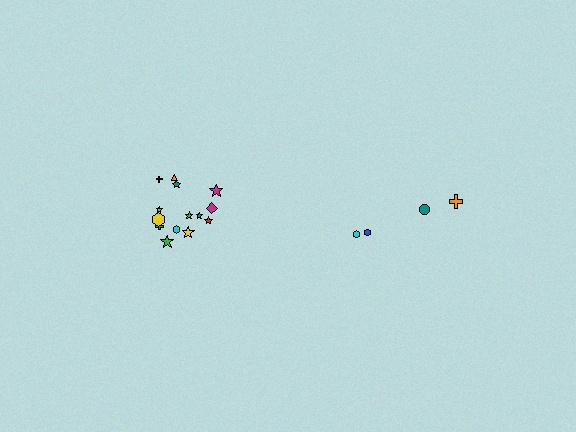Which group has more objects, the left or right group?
The left group.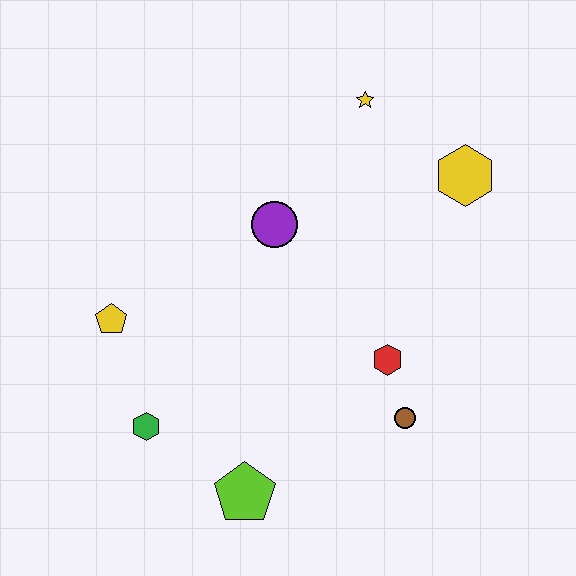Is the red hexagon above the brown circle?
Yes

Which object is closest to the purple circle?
The yellow star is closest to the purple circle.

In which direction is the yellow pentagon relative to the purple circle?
The yellow pentagon is to the left of the purple circle.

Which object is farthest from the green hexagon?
The yellow hexagon is farthest from the green hexagon.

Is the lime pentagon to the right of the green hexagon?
Yes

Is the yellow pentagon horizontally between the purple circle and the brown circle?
No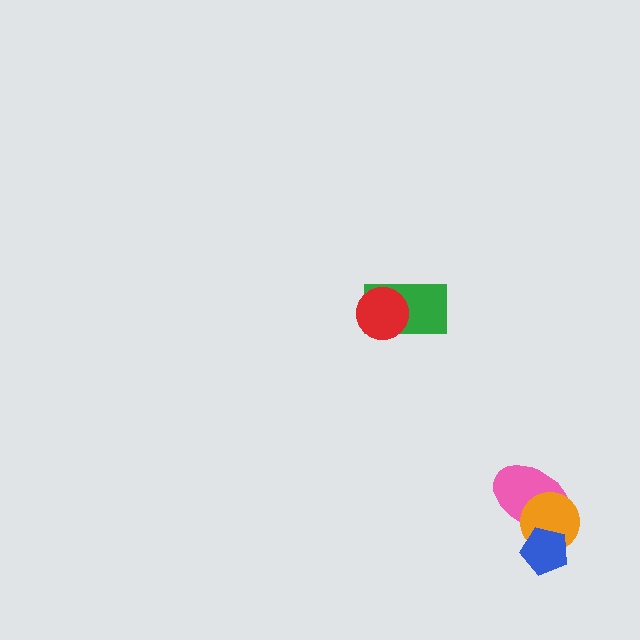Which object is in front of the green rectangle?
The red circle is in front of the green rectangle.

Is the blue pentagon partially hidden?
No, no other shape covers it.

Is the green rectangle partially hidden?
Yes, it is partially covered by another shape.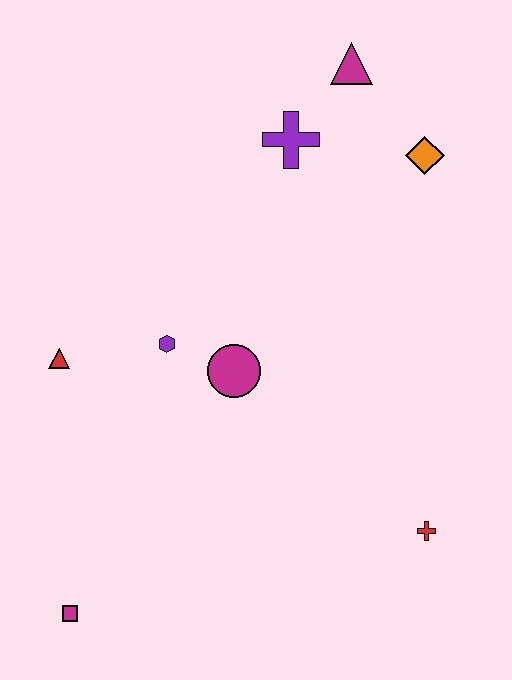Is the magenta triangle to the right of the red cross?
No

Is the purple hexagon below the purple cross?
Yes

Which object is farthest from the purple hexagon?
The magenta triangle is farthest from the purple hexagon.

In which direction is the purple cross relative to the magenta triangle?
The purple cross is below the magenta triangle.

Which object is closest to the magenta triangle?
The purple cross is closest to the magenta triangle.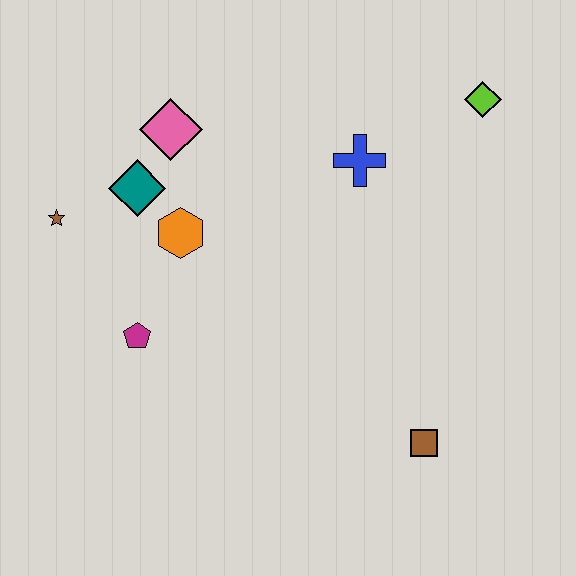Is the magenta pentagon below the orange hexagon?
Yes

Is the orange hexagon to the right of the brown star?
Yes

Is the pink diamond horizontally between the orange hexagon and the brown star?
Yes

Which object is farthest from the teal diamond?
The brown square is farthest from the teal diamond.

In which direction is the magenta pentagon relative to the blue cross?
The magenta pentagon is to the left of the blue cross.